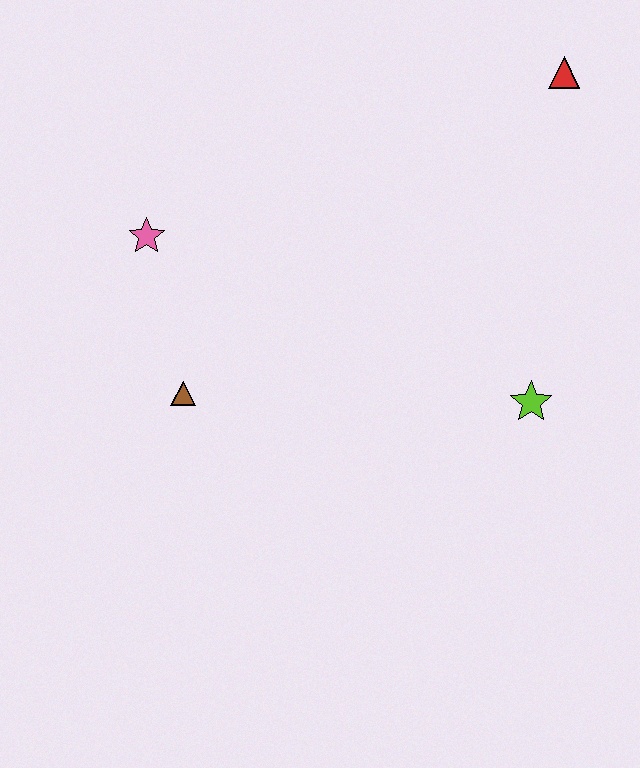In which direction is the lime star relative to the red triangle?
The lime star is below the red triangle.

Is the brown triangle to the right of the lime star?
No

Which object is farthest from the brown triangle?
The red triangle is farthest from the brown triangle.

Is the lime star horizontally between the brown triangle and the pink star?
No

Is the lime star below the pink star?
Yes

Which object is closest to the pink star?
The brown triangle is closest to the pink star.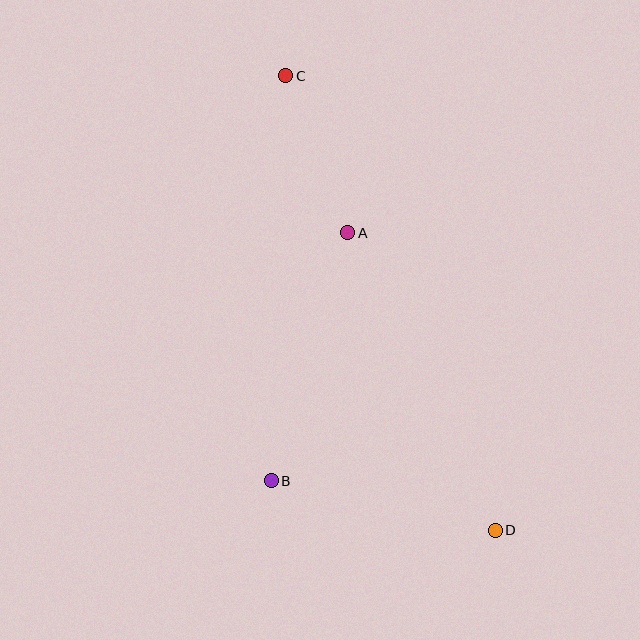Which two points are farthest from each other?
Points C and D are farthest from each other.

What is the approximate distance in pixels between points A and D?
The distance between A and D is approximately 332 pixels.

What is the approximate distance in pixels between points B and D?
The distance between B and D is approximately 229 pixels.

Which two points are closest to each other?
Points A and C are closest to each other.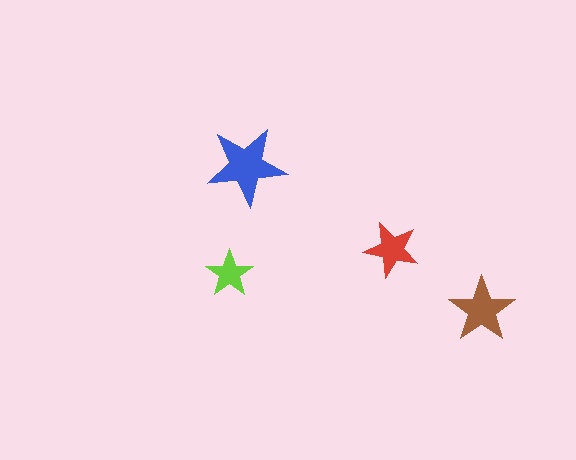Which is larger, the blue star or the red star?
The blue one.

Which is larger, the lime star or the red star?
The red one.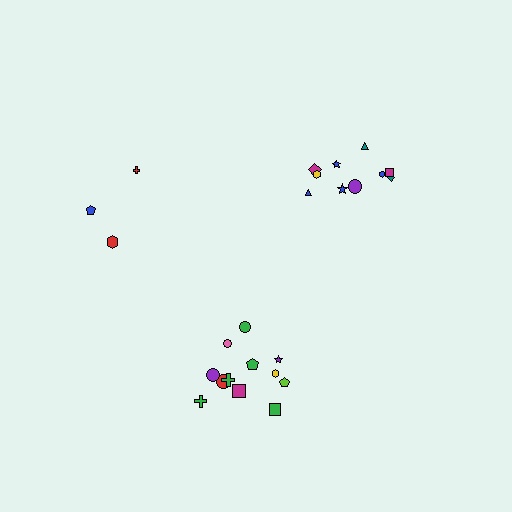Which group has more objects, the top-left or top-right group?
The top-right group.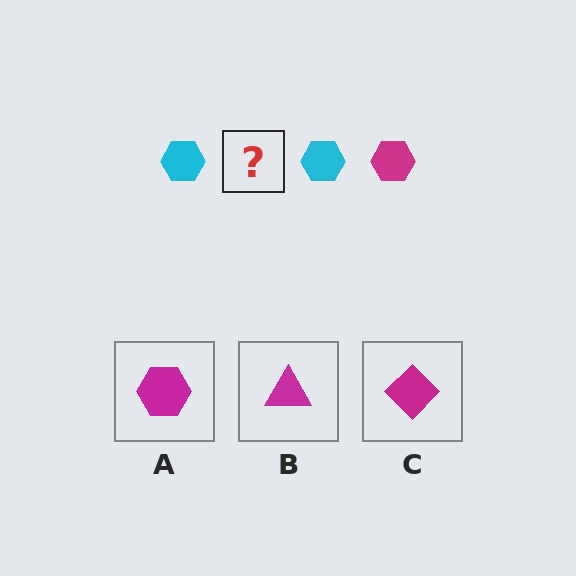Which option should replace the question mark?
Option A.